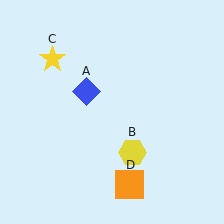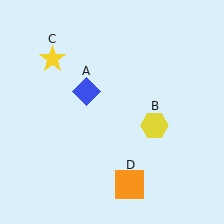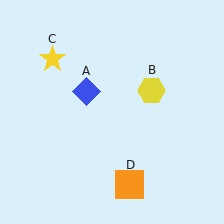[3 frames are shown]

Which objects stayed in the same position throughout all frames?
Blue diamond (object A) and yellow star (object C) and orange square (object D) remained stationary.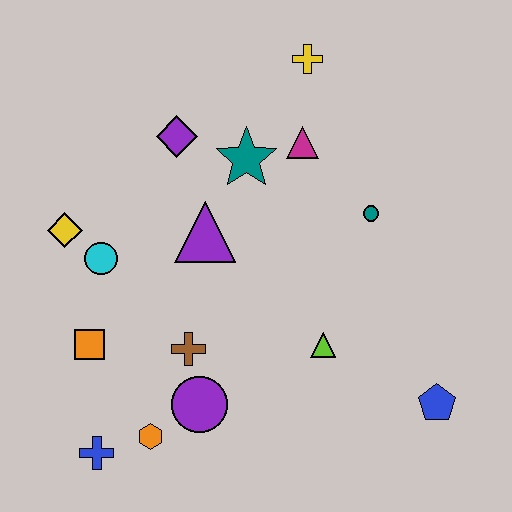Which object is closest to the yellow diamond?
The cyan circle is closest to the yellow diamond.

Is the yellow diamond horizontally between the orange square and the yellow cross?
No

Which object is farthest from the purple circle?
The yellow cross is farthest from the purple circle.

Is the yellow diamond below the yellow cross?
Yes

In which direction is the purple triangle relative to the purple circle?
The purple triangle is above the purple circle.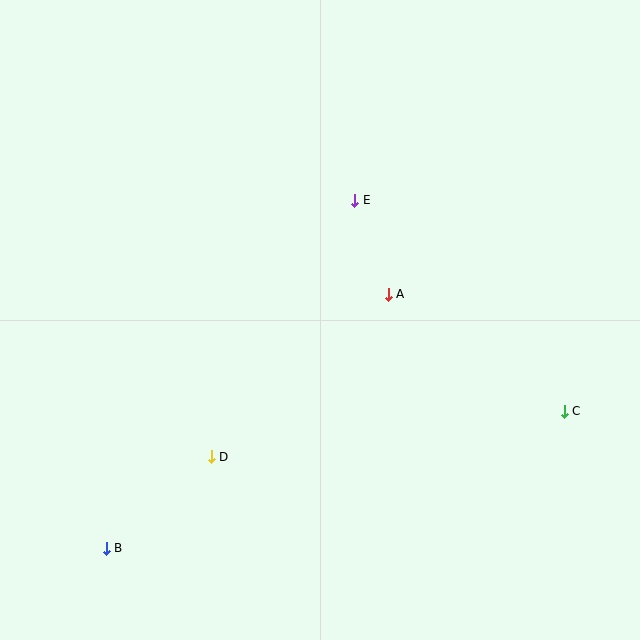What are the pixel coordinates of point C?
Point C is at (564, 411).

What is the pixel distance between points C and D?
The distance between C and D is 356 pixels.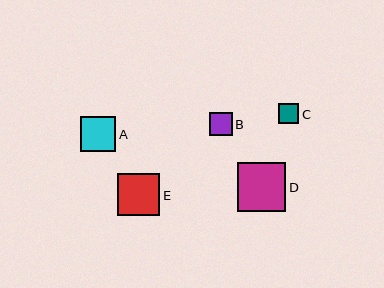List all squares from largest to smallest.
From largest to smallest: D, E, A, B, C.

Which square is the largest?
Square D is the largest with a size of approximately 48 pixels.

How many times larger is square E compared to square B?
Square E is approximately 1.9 times the size of square B.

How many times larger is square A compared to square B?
Square A is approximately 1.5 times the size of square B.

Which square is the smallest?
Square C is the smallest with a size of approximately 20 pixels.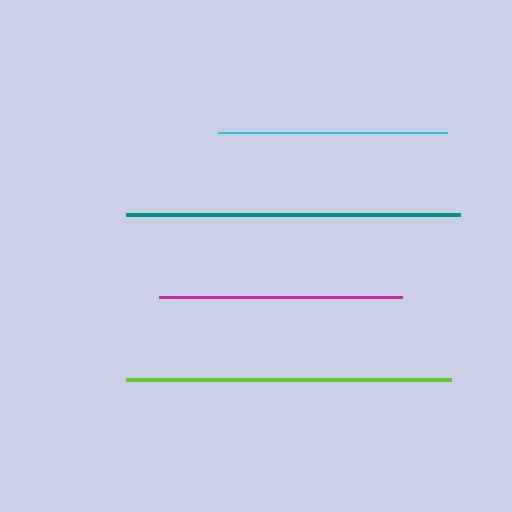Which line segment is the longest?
The teal line is the longest at approximately 333 pixels.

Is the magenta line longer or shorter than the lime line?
The lime line is longer than the magenta line.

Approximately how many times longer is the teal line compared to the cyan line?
The teal line is approximately 1.5 times the length of the cyan line.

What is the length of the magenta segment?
The magenta segment is approximately 243 pixels long.